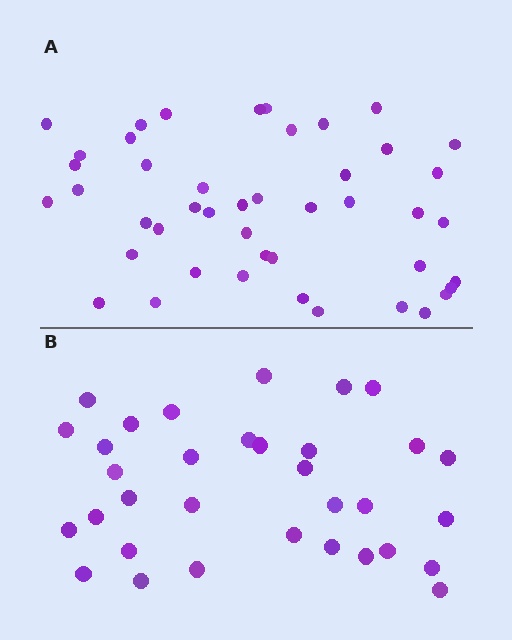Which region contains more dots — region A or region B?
Region A (the top region) has more dots.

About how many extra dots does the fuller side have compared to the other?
Region A has roughly 12 or so more dots than region B.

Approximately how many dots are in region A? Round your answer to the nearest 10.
About 40 dots. (The exact count is 45, which rounds to 40.)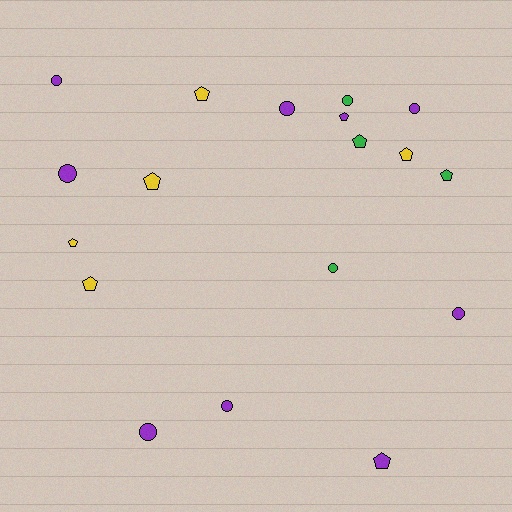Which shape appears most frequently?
Circle, with 9 objects.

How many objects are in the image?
There are 18 objects.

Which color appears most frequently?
Purple, with 9 objects.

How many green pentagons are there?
There are 2 green pentagons.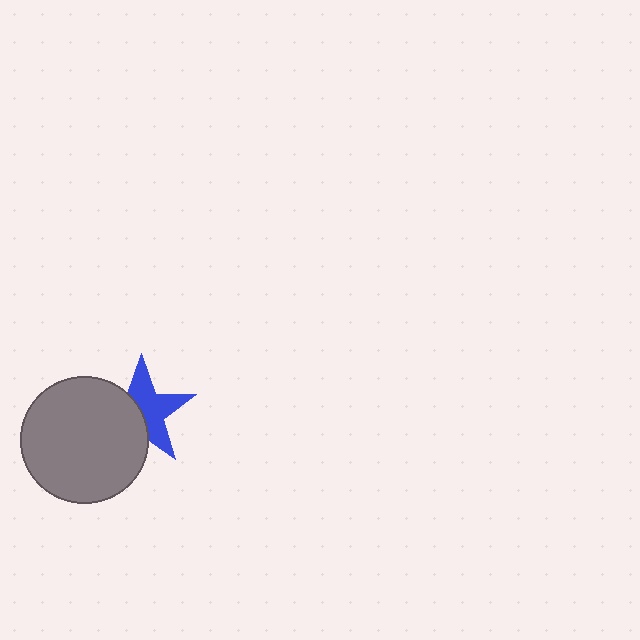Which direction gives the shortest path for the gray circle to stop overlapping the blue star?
Moving left gives the shortest separation.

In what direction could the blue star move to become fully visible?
The blue star could move right. That would shift it out from behind the gray circle entirely.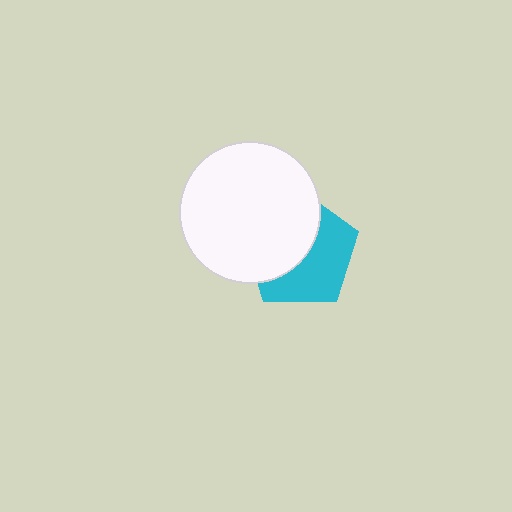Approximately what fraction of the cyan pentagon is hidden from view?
Roughly 50% of the cyan pentagon is hidden behind the white circle.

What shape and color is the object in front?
The object in front is a white circle.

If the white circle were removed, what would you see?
You would see the complete cyan pentagon.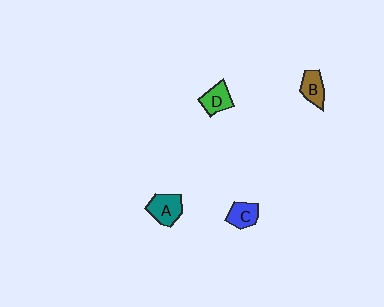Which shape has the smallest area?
Shape C (blue).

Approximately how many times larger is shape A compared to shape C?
Approximately 1.3 times.